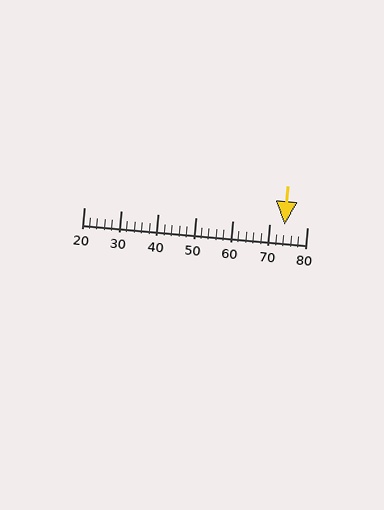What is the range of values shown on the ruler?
The ruler shows values from 20 to 80.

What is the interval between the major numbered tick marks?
The major tick marks are spaced 10 units apart.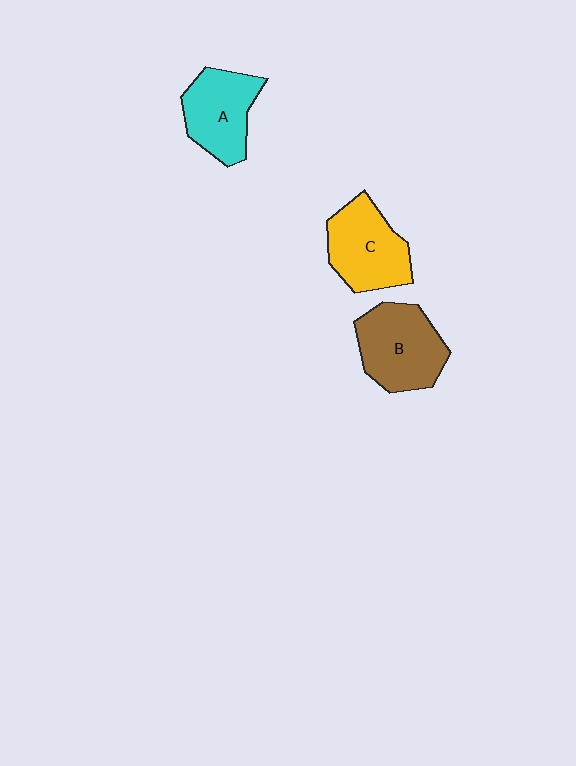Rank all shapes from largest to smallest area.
From largest to smallest: B (brown), C (yellow), A (cyan).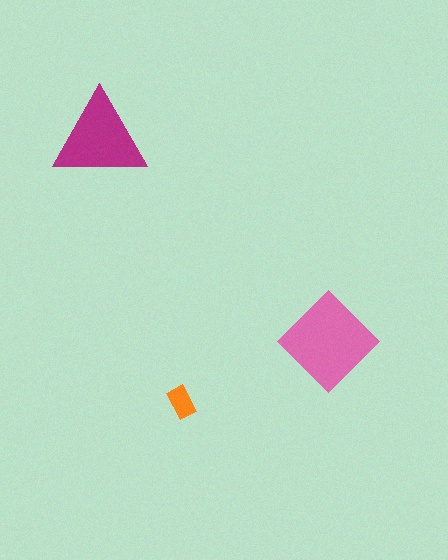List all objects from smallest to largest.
The orange rectangle, the magenta triangle, the pink diamond.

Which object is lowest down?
The orange rectangle is bottommost.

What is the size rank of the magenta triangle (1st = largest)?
2nd.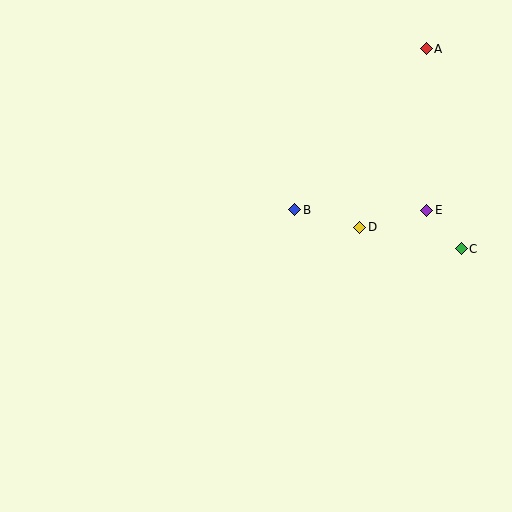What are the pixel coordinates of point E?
Point E is at (427, 210).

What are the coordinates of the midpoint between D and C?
The midpoint between D and C is at (411, 238).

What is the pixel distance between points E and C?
The distance between E and C is 52 pixels.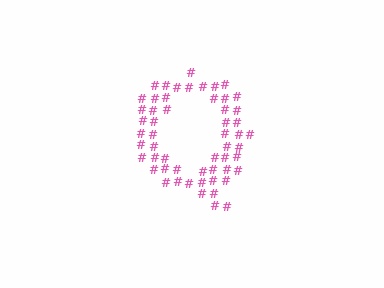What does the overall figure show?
The overall figure shows the letter Q.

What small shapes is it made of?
It is made of small hash symbols.